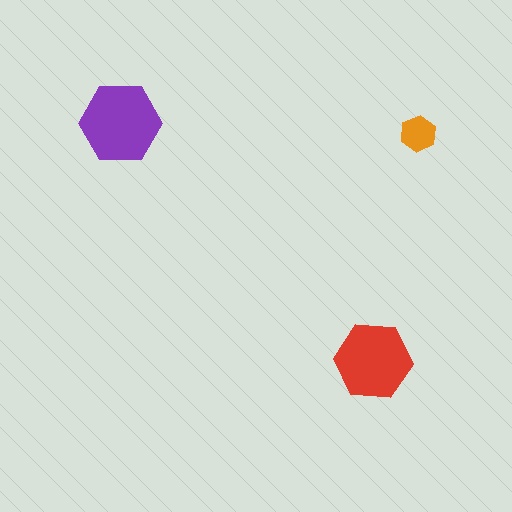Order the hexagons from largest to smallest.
the purple one, the red one, the orange one.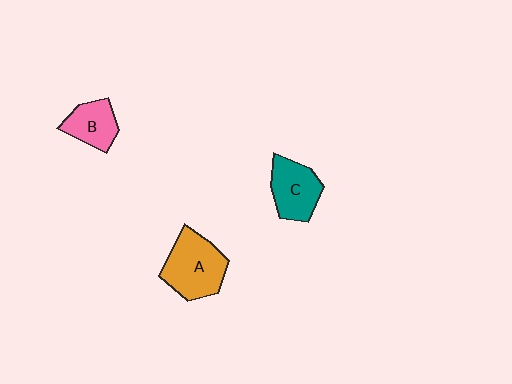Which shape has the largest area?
Shape A (orange).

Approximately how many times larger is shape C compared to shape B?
Approximately 1.3 times.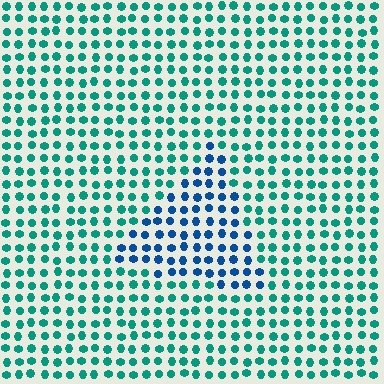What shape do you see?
I see a triangle.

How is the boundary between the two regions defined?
The boundary is defined purely by a slight shift in hue (about 42 degrees). Spacing, size, and orientation are identical on both sides.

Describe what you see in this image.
The image is filled with small teal elements in a uniform arrangement. A triangle-shaped region is visible where the elements are tinted to a slightly different hue, forming a subtle color boundary.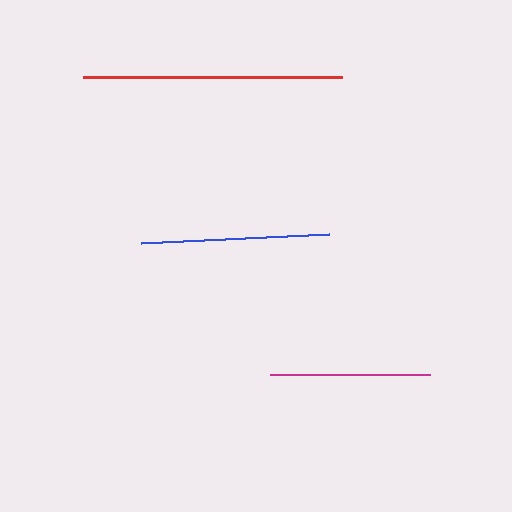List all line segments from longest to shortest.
From longest to shortest: red, blue, magenta.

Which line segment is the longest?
The red line is the longest at approximately 259 pixels.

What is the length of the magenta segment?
The magenta segment is approximately 161 pixels long.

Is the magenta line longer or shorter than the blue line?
The blue line is longer than the magenta line.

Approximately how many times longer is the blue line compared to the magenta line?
The blue line is approximately 1.2 times the length of the magenta line.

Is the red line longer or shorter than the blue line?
The red line is longer than the blue line.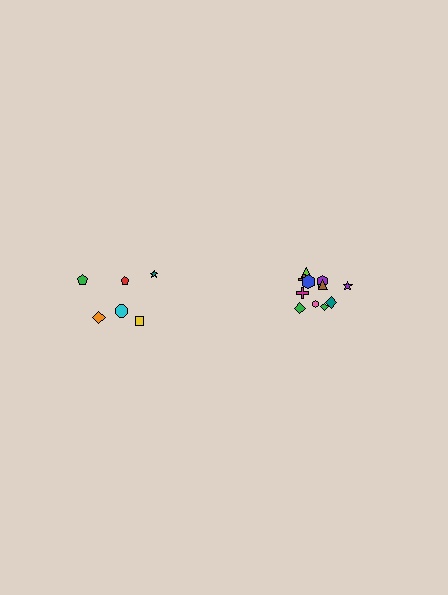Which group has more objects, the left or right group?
The right group.